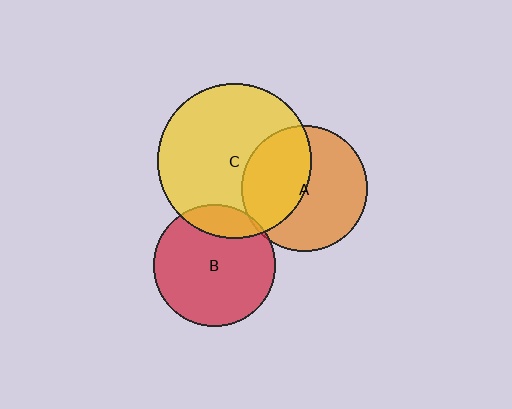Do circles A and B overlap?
Yes.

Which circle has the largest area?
Circle C (yellow).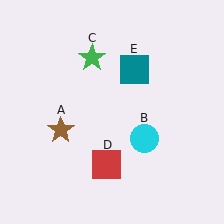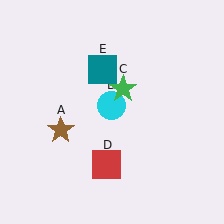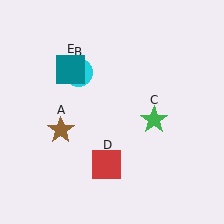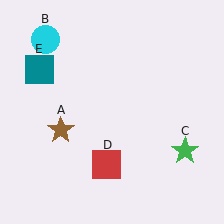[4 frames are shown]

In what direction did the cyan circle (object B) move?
The cyan circle (object B) moved up and to the left.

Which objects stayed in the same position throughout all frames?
Brown star (object A) and red square (object D) remained stationary.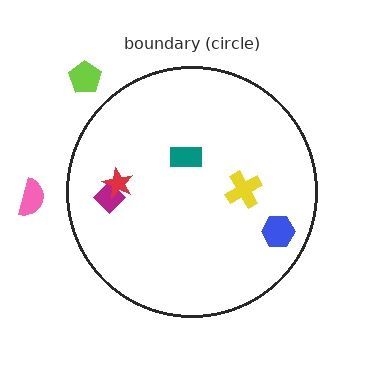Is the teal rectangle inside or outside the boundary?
Inside.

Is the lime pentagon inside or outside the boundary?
Outside.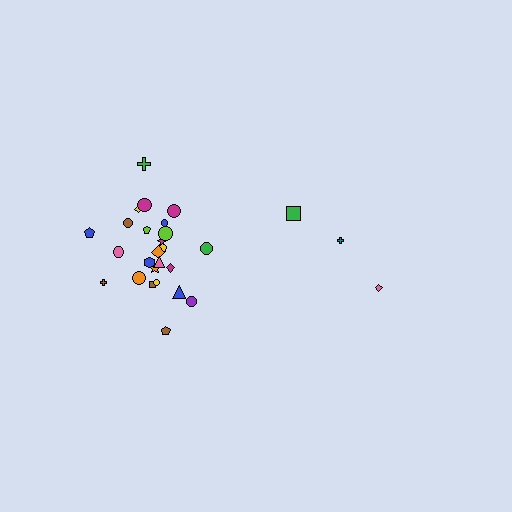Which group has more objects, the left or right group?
The left group.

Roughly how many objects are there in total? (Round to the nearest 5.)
Roughly 30 objects in total.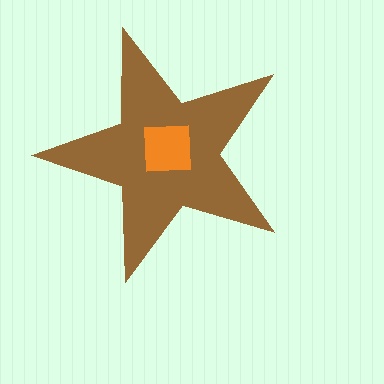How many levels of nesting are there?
2.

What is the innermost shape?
The orange square.